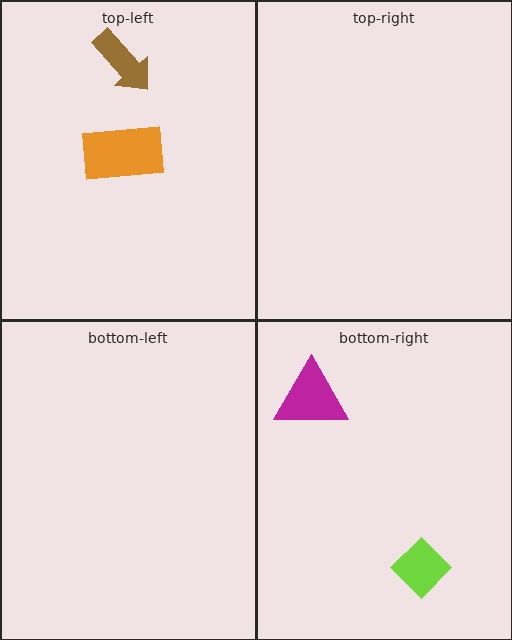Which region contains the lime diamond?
The bottom-right region.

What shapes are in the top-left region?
The brown arrow, the orange rectangle.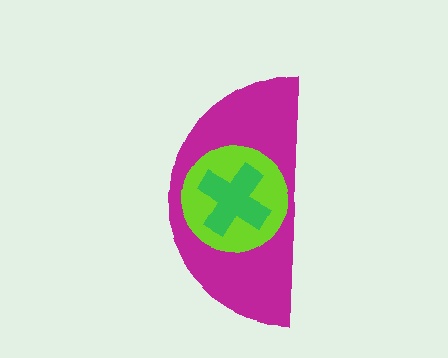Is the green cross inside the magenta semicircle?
Yes.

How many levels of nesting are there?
3.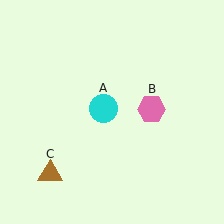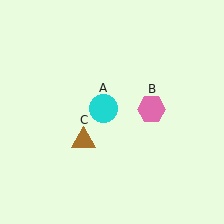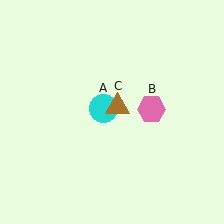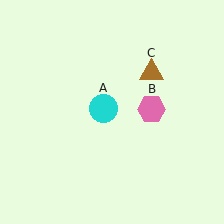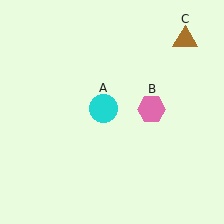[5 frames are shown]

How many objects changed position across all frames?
1 object changed position: brown triangle (object C).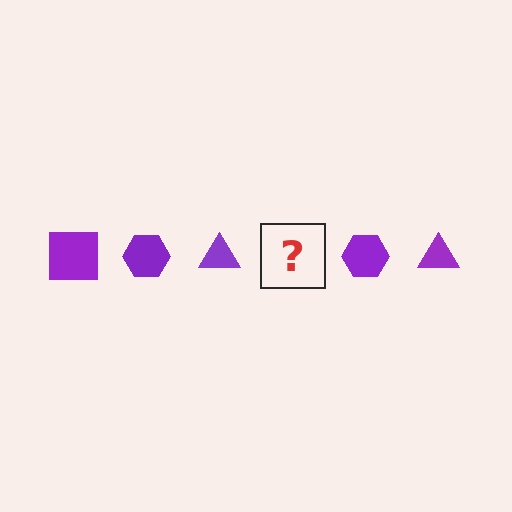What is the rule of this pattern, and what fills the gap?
The rule is that the pattern cycles through square, hexagon, triangle shapes in purple. The gap should be filled with a purple square.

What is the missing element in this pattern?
The missing element is a purple square.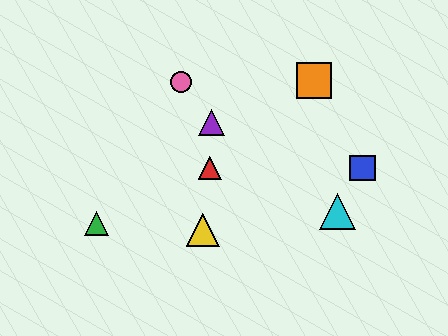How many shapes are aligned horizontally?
2 shapes (the red triangle, the blue square) are aligned horizontally.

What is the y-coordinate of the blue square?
The blue square is at y≈168.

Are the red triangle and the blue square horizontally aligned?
Yes, both are at y≈168.